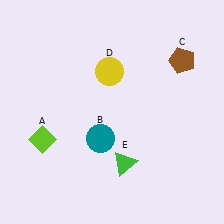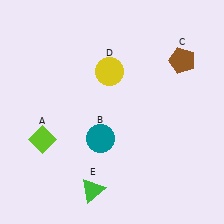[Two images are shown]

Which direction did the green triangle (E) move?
The green triangle (E) moved left.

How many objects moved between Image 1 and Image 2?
1 object moved between the two images.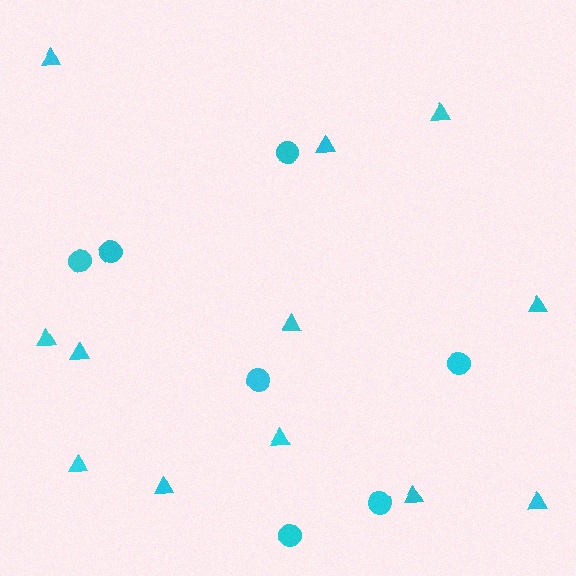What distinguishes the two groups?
There are 2 groups: one group of triangles (12) and one group of circles (7).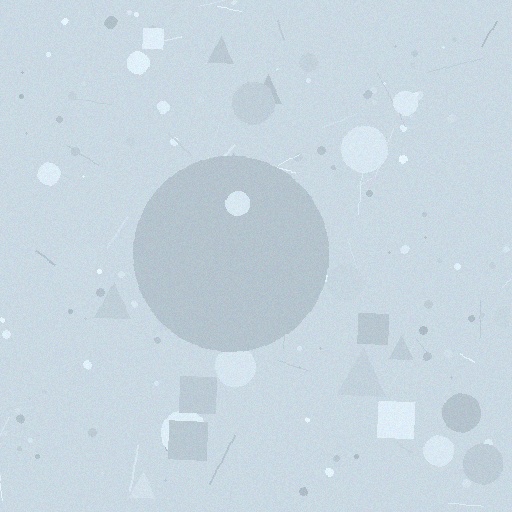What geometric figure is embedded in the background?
A circle is embedded in the background.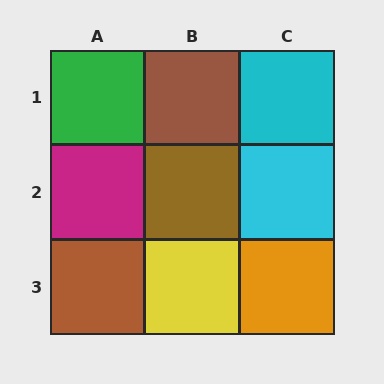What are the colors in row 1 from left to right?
Green, brown, cyan.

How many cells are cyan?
2 cells are cyan.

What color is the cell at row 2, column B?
Brown.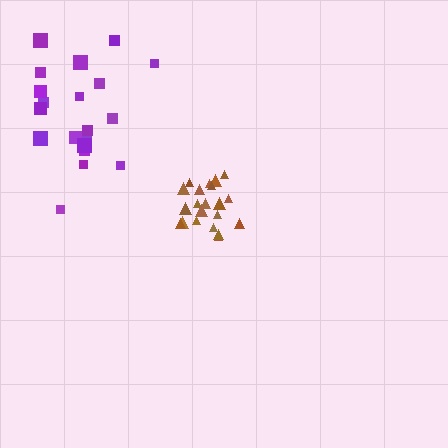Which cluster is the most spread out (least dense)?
Purple.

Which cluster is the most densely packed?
Brown.